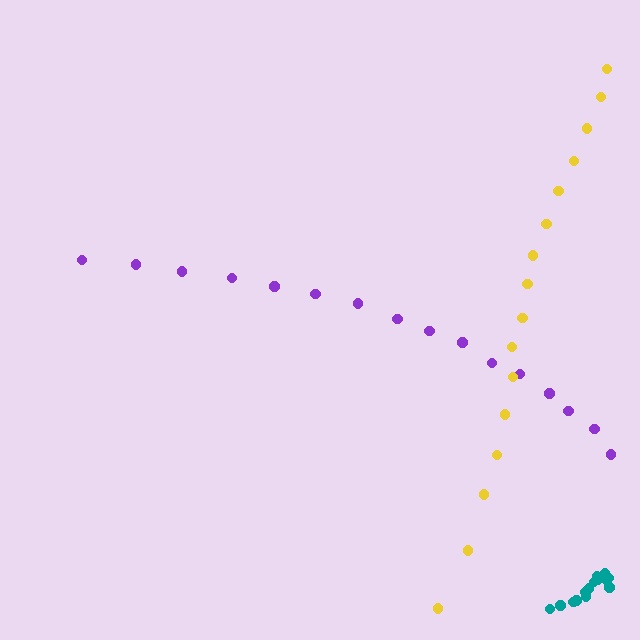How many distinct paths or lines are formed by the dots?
There are 3 distinct paths.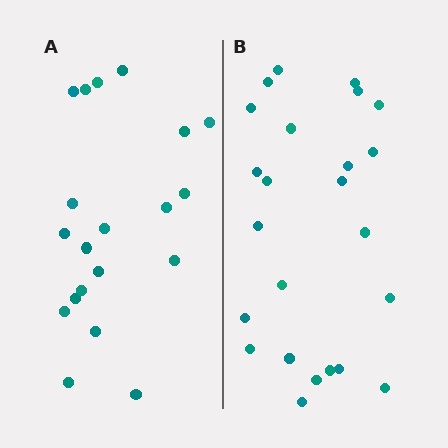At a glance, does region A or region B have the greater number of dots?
Region B (the right region) has more dots.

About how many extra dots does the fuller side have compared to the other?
Region B has about 4 more dots than region A.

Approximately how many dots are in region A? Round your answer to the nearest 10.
About 20 dots.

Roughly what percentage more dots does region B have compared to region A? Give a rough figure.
About 20% more.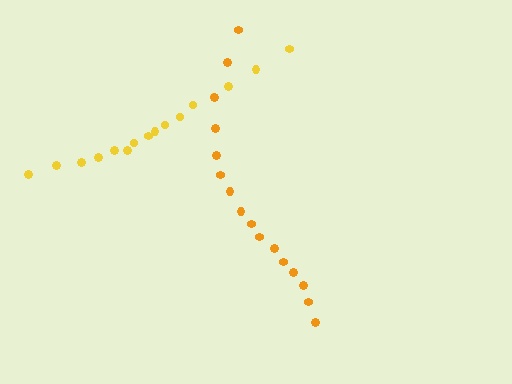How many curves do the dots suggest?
There are 2 distinct paths.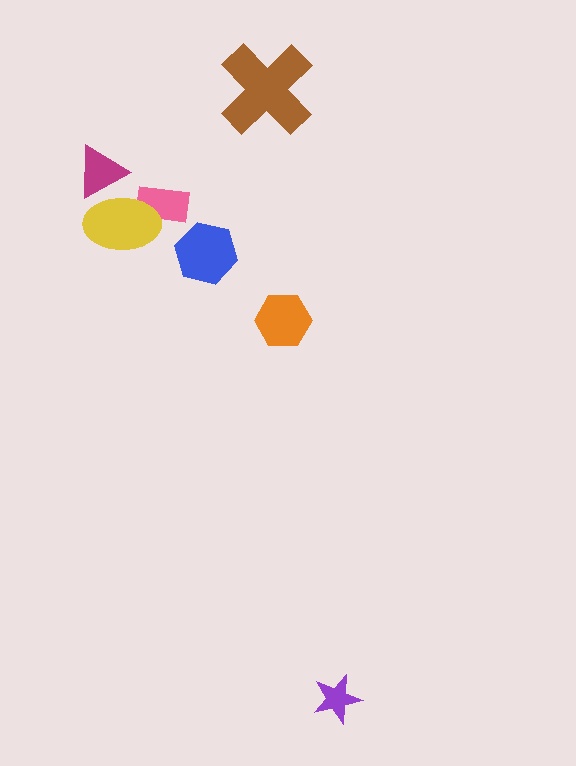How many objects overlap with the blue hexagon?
0 objects overlap with the blue hexagon.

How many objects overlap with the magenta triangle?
1 object overlaps with the magenta triangle.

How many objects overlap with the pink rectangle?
1 object overlaps with the pink rectangle.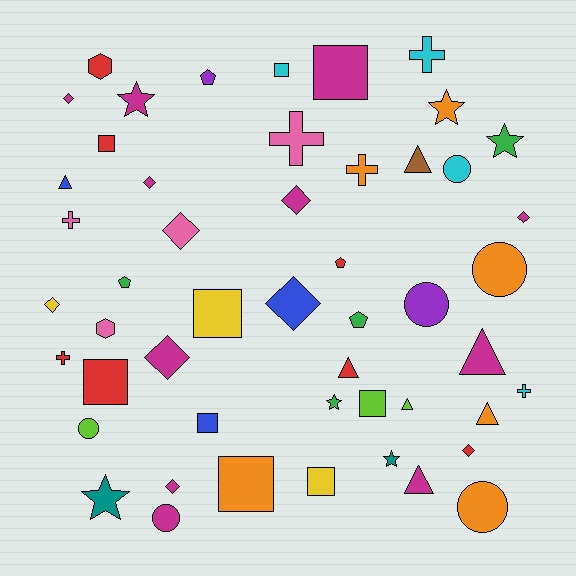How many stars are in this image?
There are 6 stars.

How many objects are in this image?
There are 50 objects.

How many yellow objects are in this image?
There are 3 yellow objects.